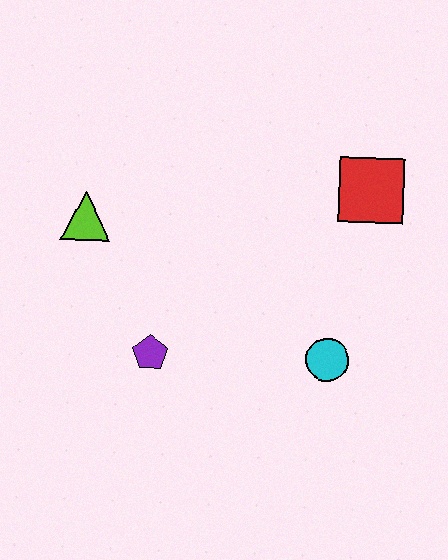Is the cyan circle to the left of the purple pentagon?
No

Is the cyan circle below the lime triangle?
Yes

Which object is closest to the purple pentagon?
The lime triangle is closest to the purple pentagon.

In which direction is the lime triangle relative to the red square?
The lime triangle is to the left of the red square.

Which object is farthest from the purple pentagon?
The red square is farthest from the purple pentagon.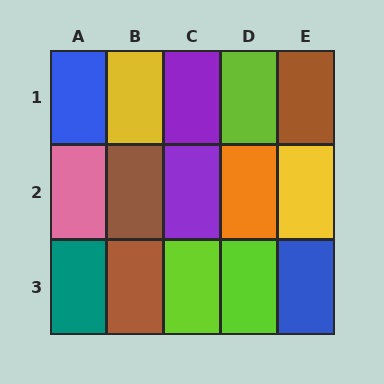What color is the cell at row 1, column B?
Yellow.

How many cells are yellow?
2 cells are yellow.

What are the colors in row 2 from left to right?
Pink, brown, purple, orange, yellow.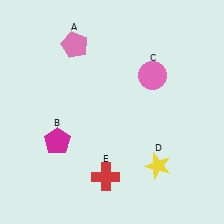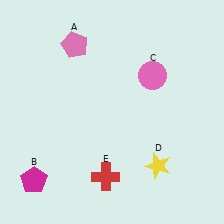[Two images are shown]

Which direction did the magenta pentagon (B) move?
The magenta pentagon (B) moved down.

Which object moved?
The magenta pentagon (B) moved down.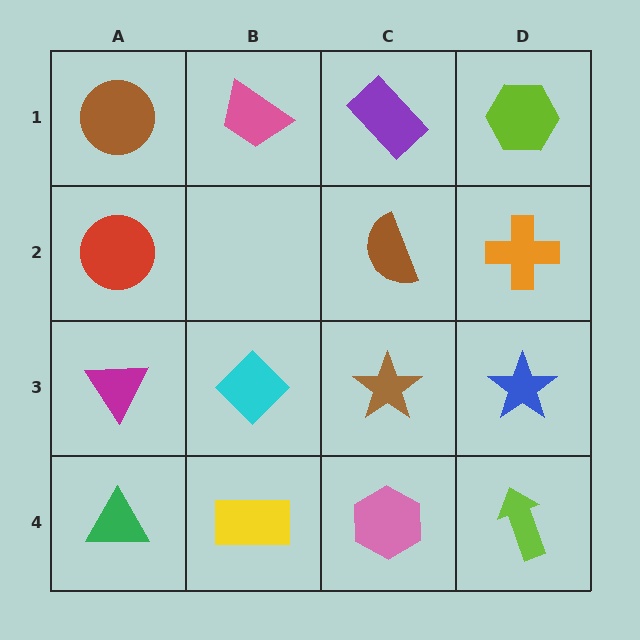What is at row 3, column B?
A cyan diamond.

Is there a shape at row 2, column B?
No, that cell is empty.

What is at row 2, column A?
A red circle.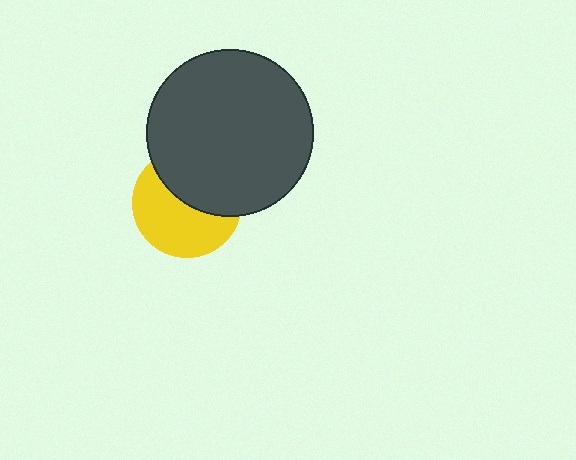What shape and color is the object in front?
The object in front is a dark gray circle.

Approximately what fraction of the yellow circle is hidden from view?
Roughly 45% of the yellow circle is hidden behind the dark gray circle.